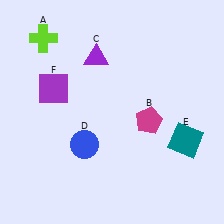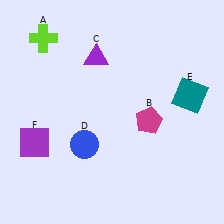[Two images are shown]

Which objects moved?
The objects that moved are: the teal square (E), the purple square (F).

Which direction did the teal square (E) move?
The teal square (E) moved up.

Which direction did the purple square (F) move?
The purple square (F) moved down.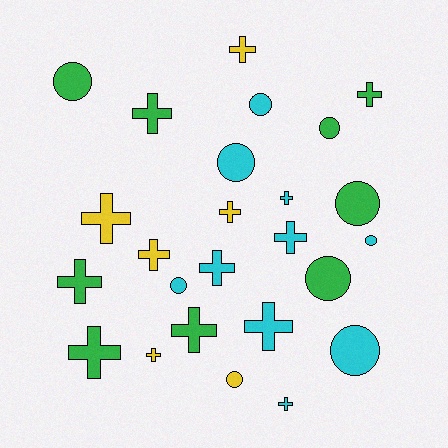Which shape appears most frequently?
Cross, with 15 objects.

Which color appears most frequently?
Cyan, with 10 objects.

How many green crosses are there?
There are 5 green crosses.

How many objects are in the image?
There are 25 objects.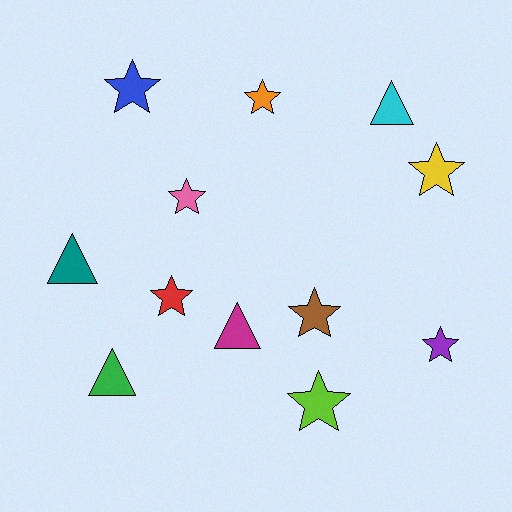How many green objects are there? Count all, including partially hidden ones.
There is 1 green object.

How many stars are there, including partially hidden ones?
There are 8 stars.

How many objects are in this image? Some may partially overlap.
There are 12 objects.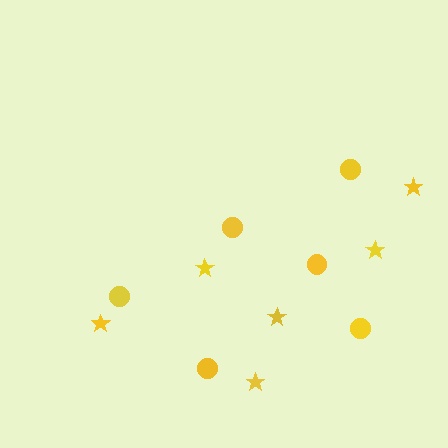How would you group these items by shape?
There are 2 groups: one group of circles (6) and one group of stars (6).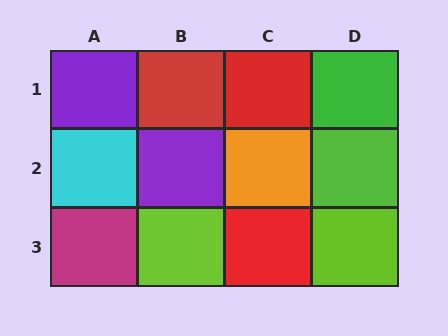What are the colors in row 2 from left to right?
Cyan, purple, orange, lime.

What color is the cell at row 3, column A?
Magenta.